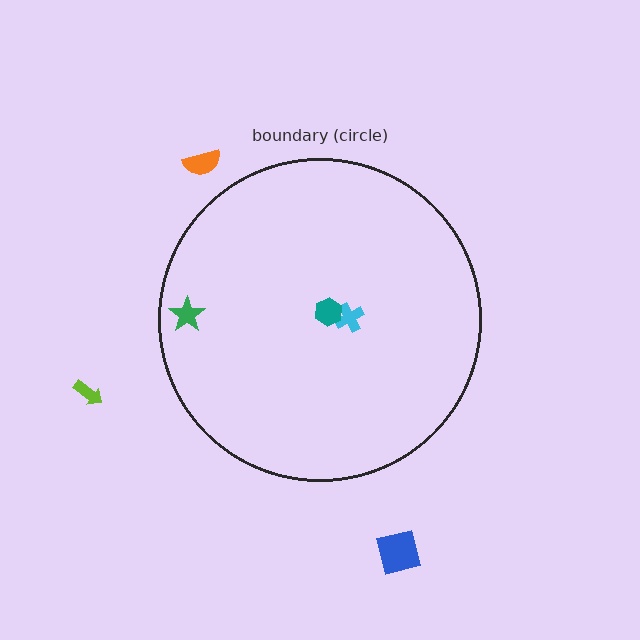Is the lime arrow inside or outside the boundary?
Outside.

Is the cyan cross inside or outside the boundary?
Inside.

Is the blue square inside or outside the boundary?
Outside.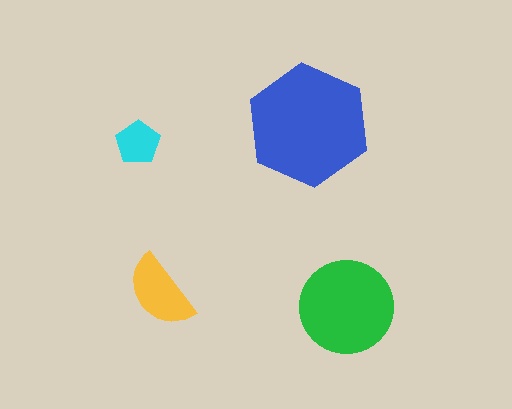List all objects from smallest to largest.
The cyan pentagon, the yellow semicircle, the green circle, the blue hexagon.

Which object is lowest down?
The green circle is bottommost.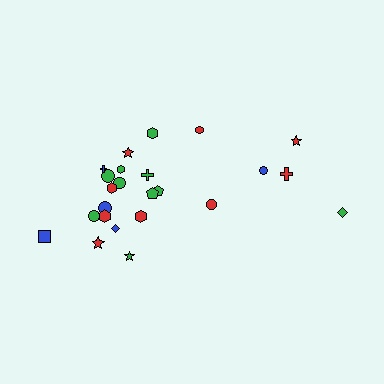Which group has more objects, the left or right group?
The left group.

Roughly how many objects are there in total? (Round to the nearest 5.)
Roughly 25 objects in total.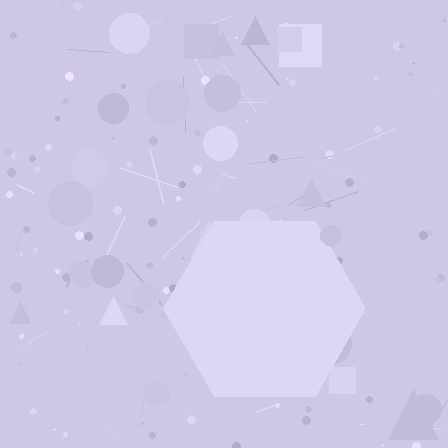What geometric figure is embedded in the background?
A hexagon is embedded in the background.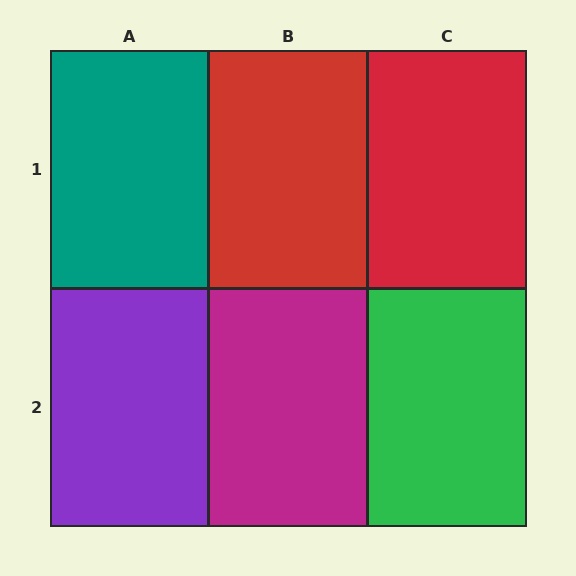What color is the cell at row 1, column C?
Red.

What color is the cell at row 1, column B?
Red.